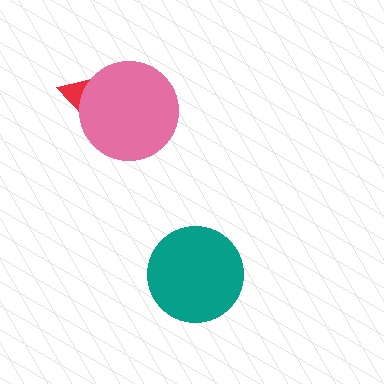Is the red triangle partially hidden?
Yes, it is partially covered by another shape.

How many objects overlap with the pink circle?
1 object overlaps with the pink circle.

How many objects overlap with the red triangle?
1 object overlaps with the red triangle.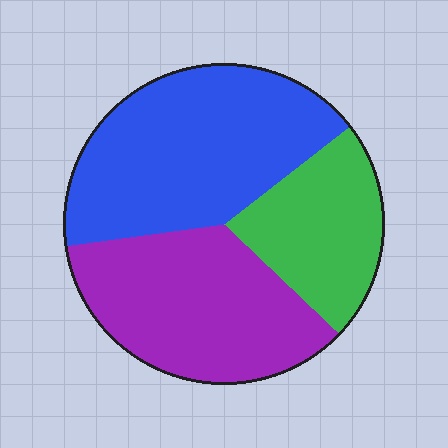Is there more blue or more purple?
Blue.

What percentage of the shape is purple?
Purple covers around 35% of the shape.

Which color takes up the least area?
Green, at roughly 25%.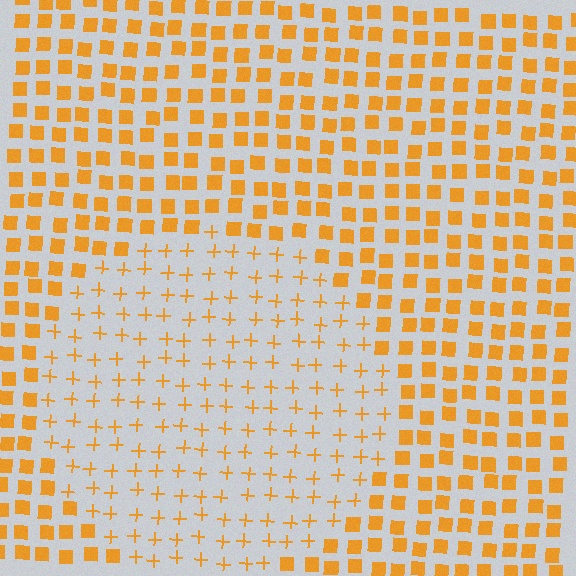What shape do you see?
I see a circle.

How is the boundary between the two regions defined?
The boundary is defined by a change in element shape: plus signs inside vs. squares outside. All elements share the same color and spacing.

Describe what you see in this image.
The image is filled with small orange elements arranged in a uniform grid. A circle-shaped region contains plus signs, while the surrounding area contains squares. The boundary is defined purely by the change in element shape.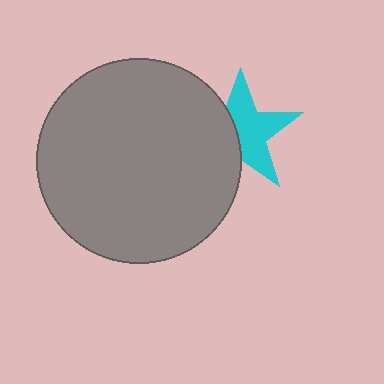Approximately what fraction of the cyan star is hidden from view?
Roughly 41% of the cyan star is hidden behind the gray circle.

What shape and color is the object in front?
The object in front is a gray circle.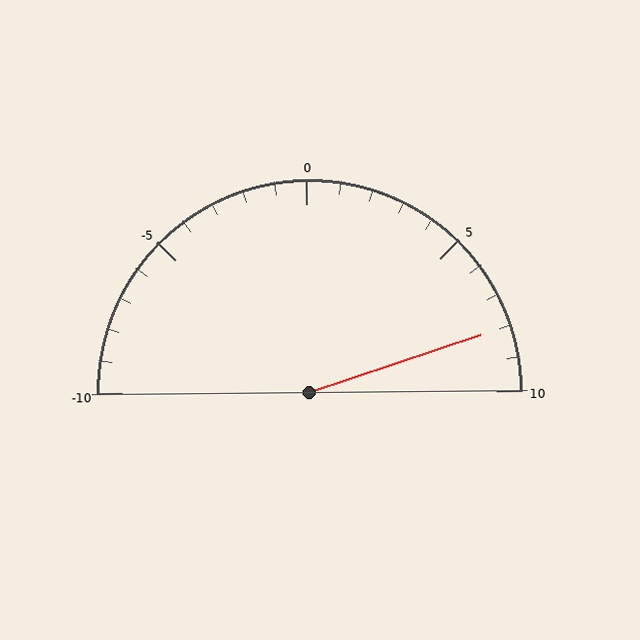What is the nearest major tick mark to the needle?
The nearest major tick mark is 10.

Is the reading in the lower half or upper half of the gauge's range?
The reading is in the upper half of the range (-10 to 10).